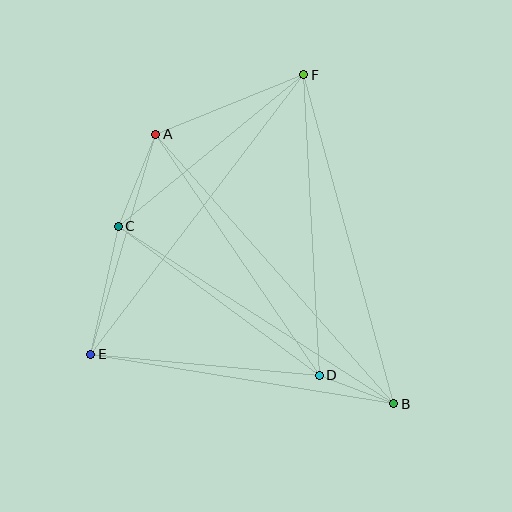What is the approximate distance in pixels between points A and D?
The distance between A and D is approximately 291 pixels.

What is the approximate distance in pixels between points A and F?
The distance between A and F is approximately 159 pixels.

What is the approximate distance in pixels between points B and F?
The distance between B and F is approximately 341 pixels.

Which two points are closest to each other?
Points B and D are closest to each other.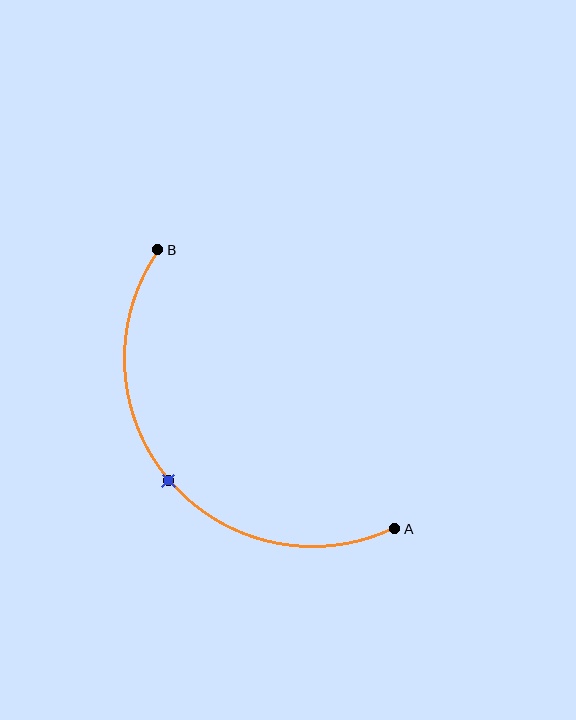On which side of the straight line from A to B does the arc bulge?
The arc bulges below and to the left of the straight line connecting A and B.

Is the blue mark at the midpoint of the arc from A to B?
Yes. The blue mark lies on the arc at equal arc-length from both A and B — it is the arc midpoint.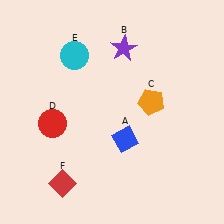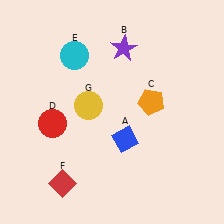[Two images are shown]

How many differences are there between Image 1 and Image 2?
There is 1 difference between the two images.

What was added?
A yellow circle (G) was added in Image 2.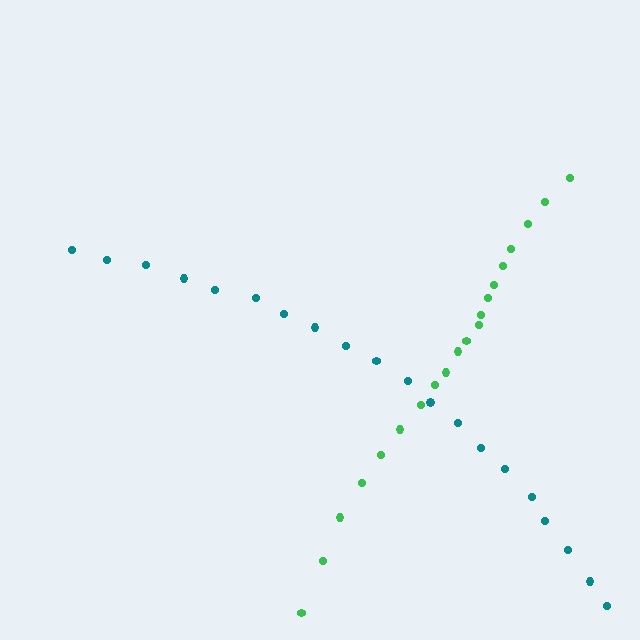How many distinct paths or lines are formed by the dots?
There are 2 distinct paths.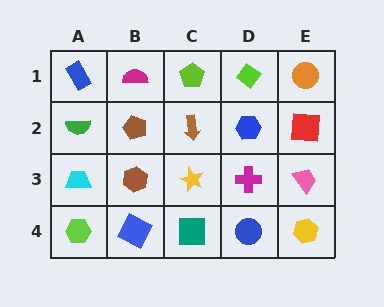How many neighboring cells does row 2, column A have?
3.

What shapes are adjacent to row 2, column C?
A lime pentagon (row 1, column C), a yellow star (row 3, column C), a brown pentagon (row 2, column B), a blue hexagon (row 2, column D).